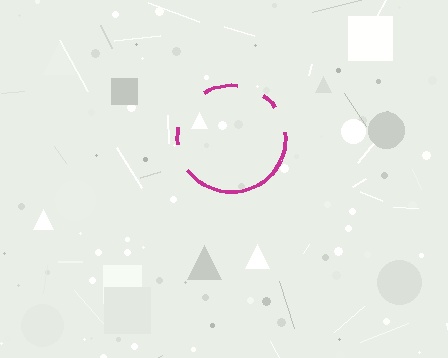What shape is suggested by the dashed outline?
The dashed outline suggests a circle.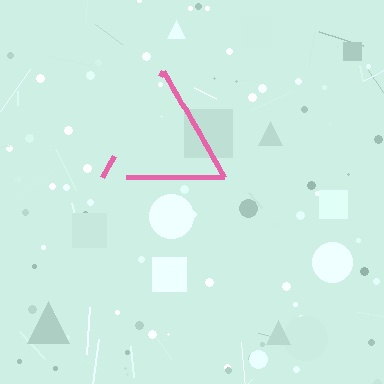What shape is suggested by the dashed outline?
The dashed outline suggests a triangle.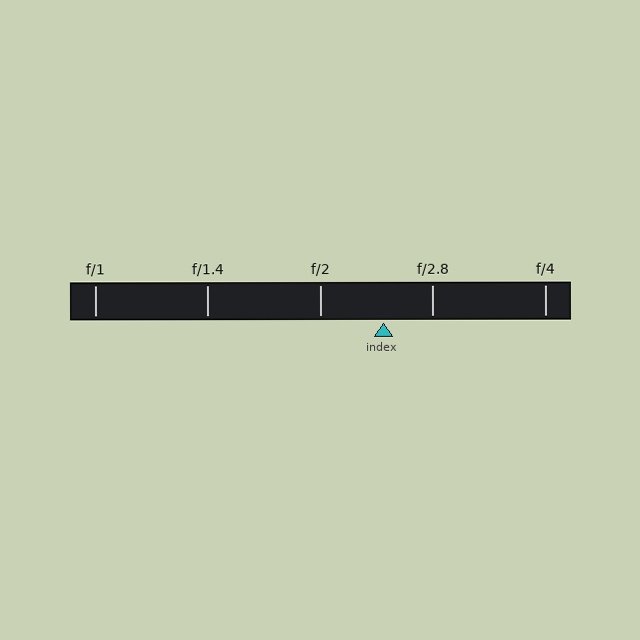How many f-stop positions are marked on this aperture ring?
There are 5 f-stop positions marked.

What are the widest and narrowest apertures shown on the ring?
The widest aperture shown is f/1 and the narrowest is f/4.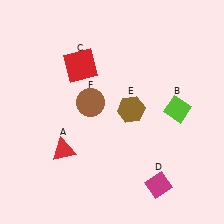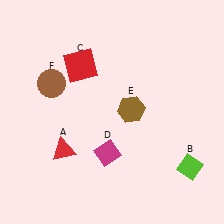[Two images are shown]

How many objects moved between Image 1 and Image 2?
3 objects moved between the two images.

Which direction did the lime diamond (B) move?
The lime diamond (B) moved down.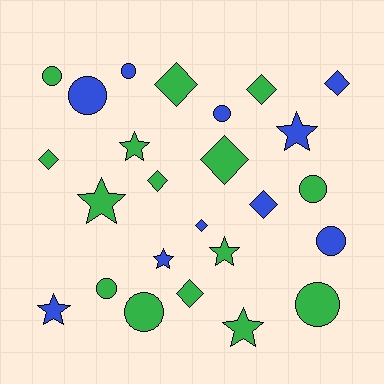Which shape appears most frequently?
Diamond, with 9 objects.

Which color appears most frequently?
Green, with 15 objects.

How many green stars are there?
There are 4 green stars.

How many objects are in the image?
There are 25 objects.